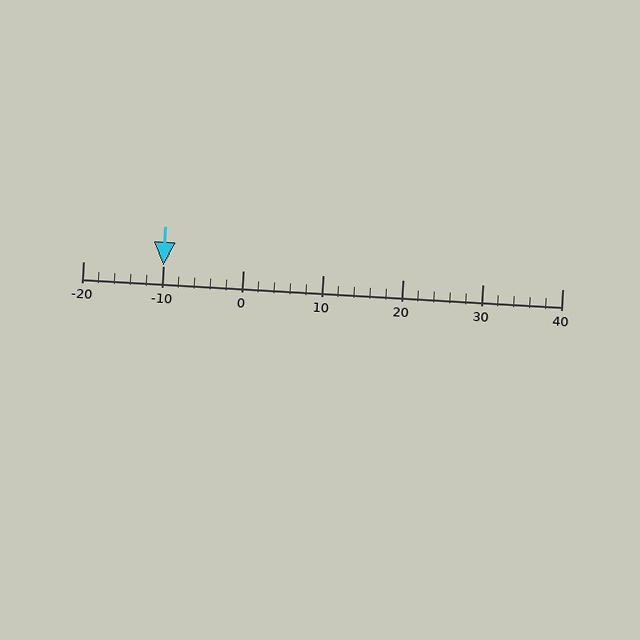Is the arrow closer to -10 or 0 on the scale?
The arrow is closer to -10.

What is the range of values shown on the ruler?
The ruler shows values from -20 to 40.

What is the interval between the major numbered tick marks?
The major tick marks are spaced 10 units apart.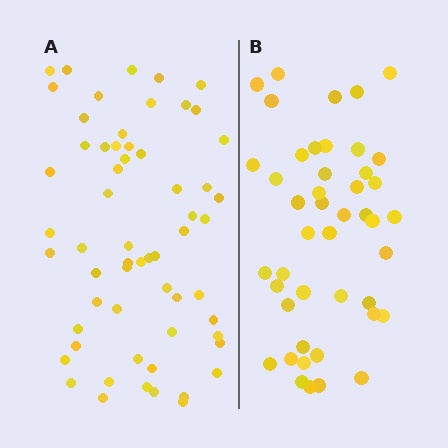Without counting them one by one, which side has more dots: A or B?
Region A (the left region) has more dots.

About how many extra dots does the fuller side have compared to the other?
Region A has approximately 15 more dots than region B.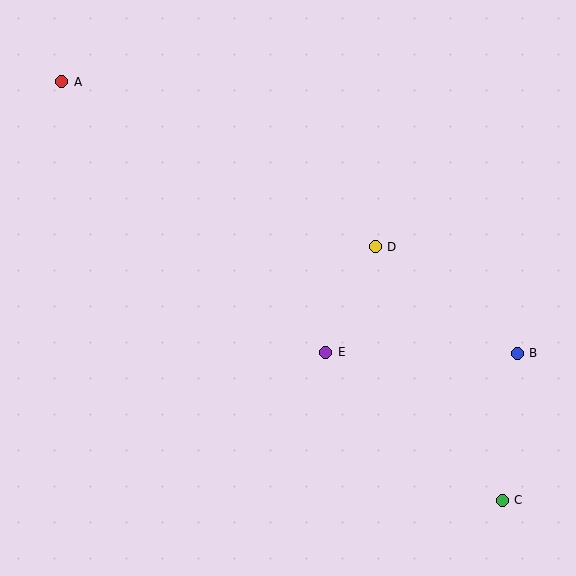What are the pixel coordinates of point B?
Point B is at (517, 353).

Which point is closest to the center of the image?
Point E at (326, 352) is closest to the center.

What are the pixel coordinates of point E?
Point E is at (326, 352).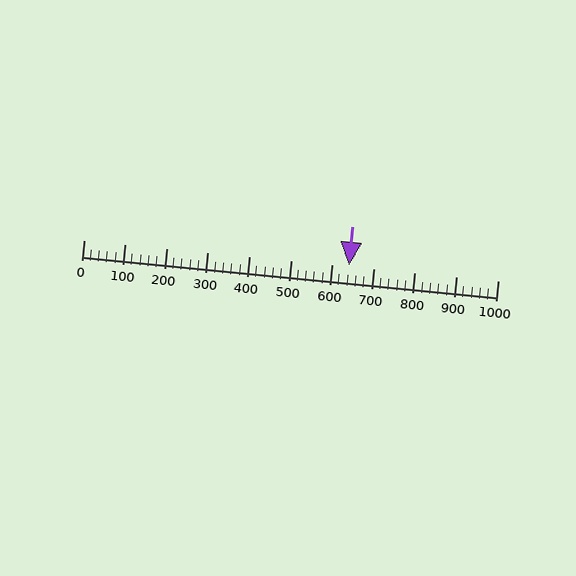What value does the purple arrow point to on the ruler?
The purple arrow points to approximately 640.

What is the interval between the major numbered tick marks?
The major tick marks are spaced 100 units apart.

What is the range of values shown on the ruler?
The ruler shows values from 0 to 1000.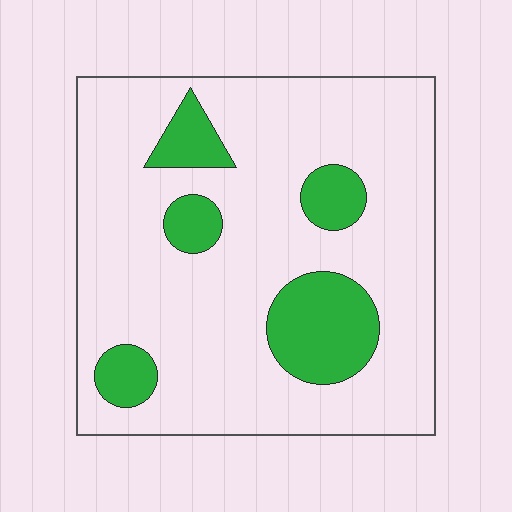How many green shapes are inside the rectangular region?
5.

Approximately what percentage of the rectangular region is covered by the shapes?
Approximately 20%.